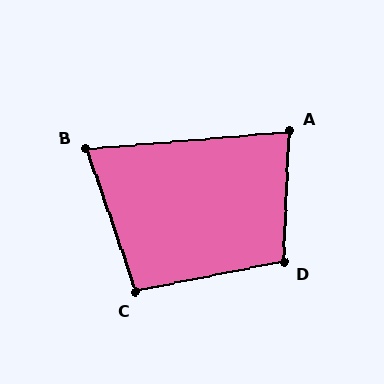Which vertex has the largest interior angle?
D, at approximately 104 degrees.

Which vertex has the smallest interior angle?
B, at approximately 76 degrees.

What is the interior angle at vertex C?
Approximately 97 degrees (obtuse).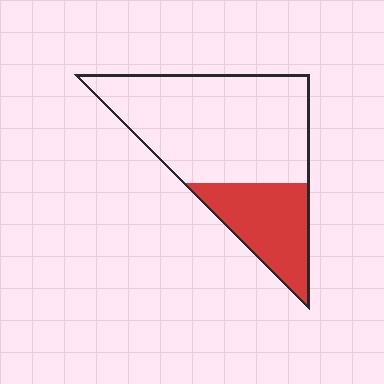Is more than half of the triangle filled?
No.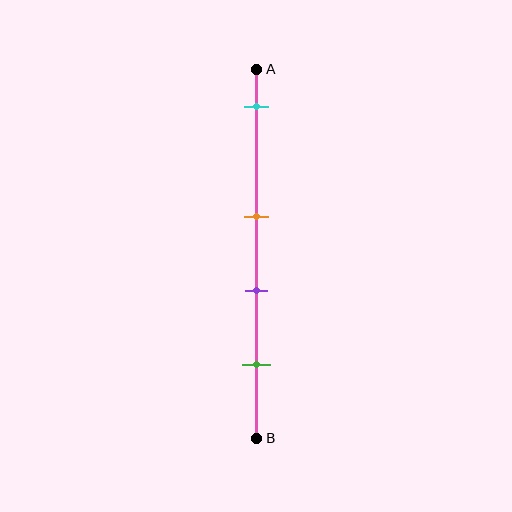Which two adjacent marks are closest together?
The orange and purple marks are the closest adjacent pair.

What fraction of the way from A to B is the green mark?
The green mark is approximately 80% (0.8) of the way from A to B.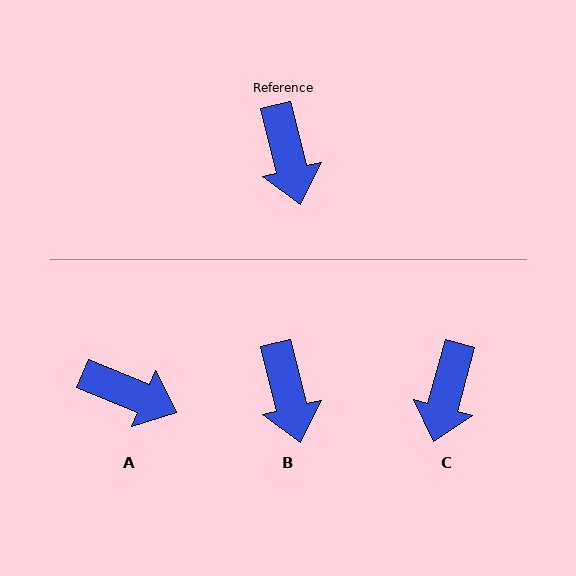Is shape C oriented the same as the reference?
No, it is off by about 29 degrees.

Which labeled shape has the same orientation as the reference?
B.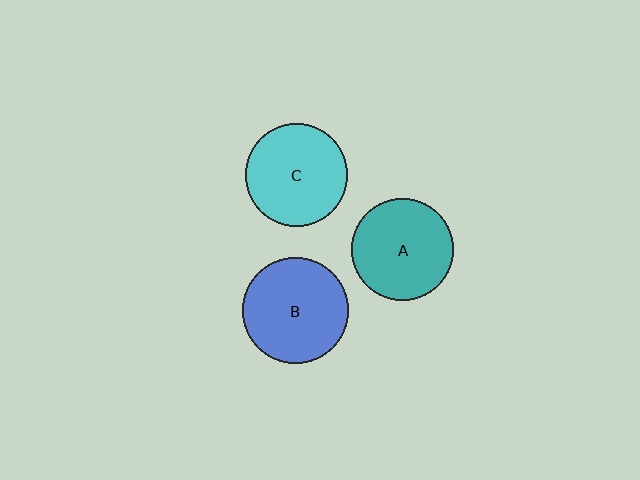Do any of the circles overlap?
No, none of the circles overlap.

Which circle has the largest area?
Circle B (blue).